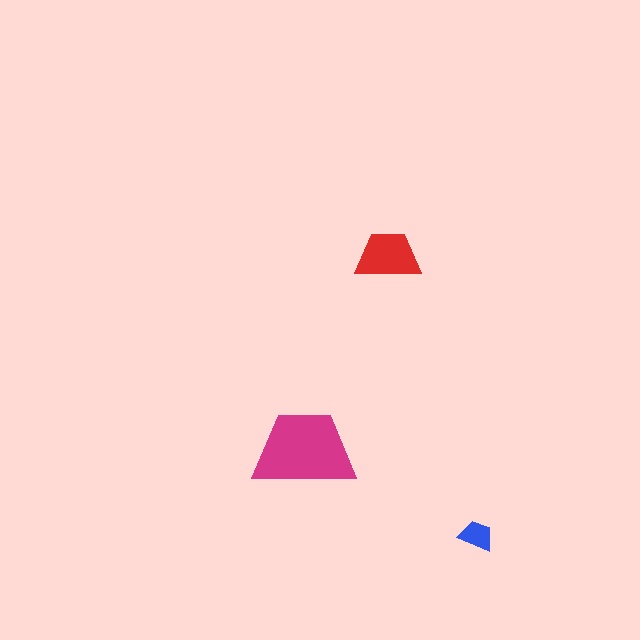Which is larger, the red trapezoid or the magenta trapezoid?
The magenta one.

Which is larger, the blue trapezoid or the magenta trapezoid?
The magenta one.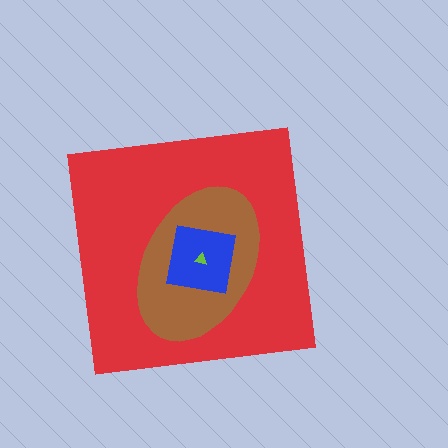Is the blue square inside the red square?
Yes.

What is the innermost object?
The lime triangle.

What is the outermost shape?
The red square.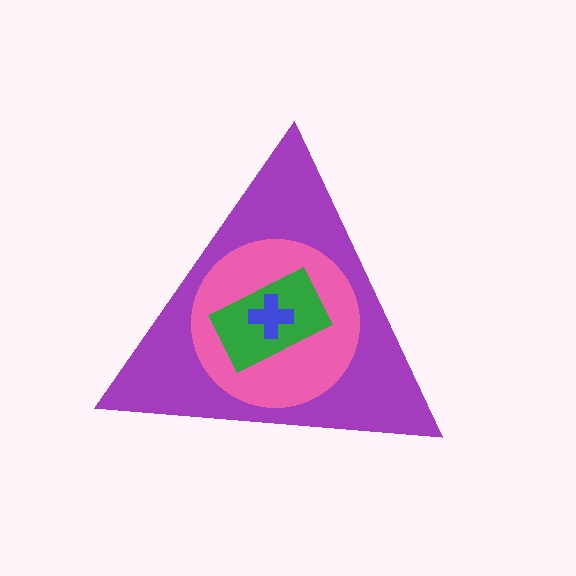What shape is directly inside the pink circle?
The green rectangle.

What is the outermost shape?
The purple triangle.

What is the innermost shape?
The blue cross.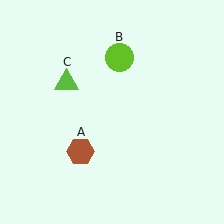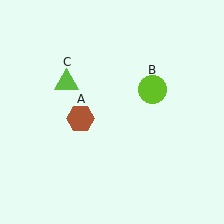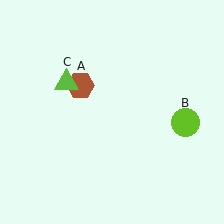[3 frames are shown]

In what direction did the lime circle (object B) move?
The lime circle (object B) moved down and to the right.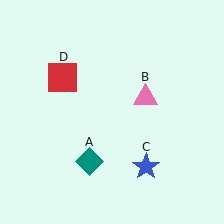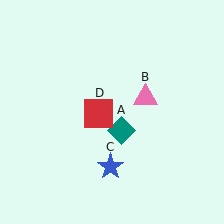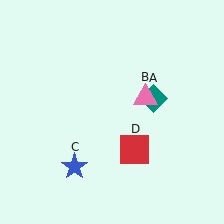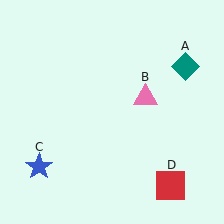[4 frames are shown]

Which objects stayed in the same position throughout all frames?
Pink triangle (object B) remained stationary.